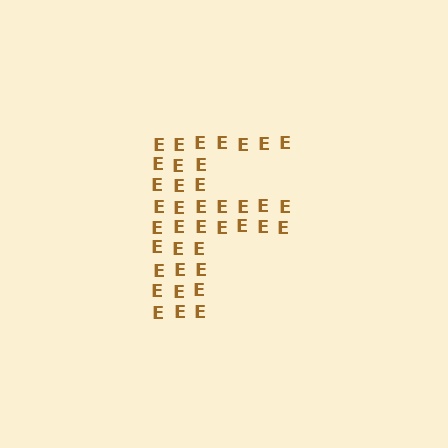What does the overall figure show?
The overall figure shows the letter F.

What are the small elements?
The small elements are letter E's.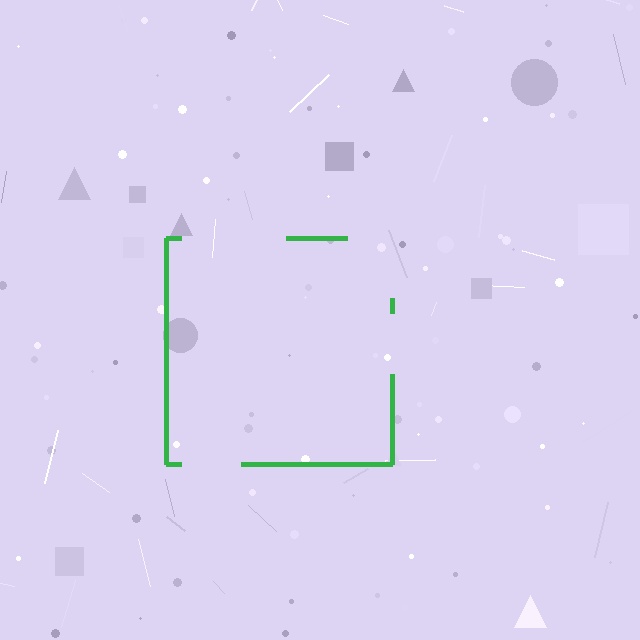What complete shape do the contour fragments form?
The contour fragments form a square.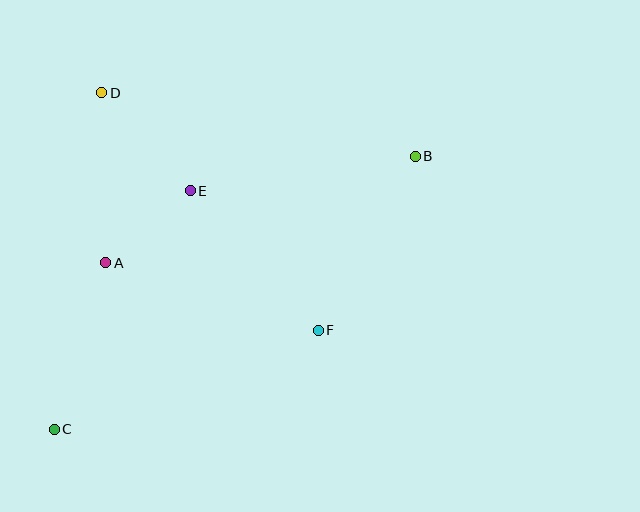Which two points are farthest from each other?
Points B and C are farthest from each other.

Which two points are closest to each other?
Points A and E are closest to each other.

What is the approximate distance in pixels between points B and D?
The distance between B and D is approximately 320 pixels.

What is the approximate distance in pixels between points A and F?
The distance between A and F is approximately 223 pixels.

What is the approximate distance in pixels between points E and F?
The distance between E and F is approximately 189 pixels.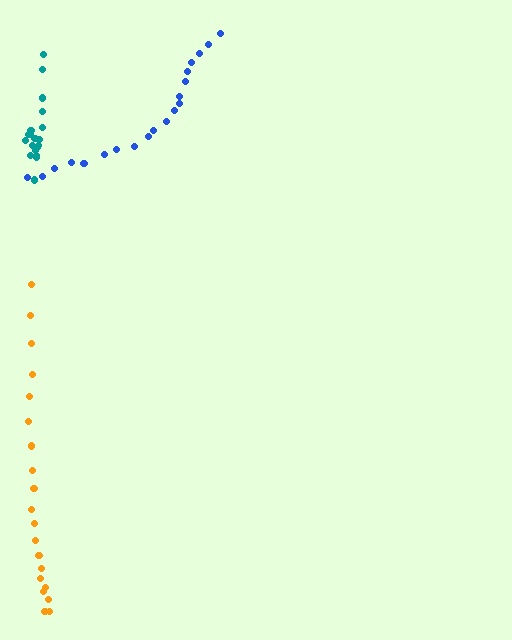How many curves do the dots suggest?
There are 3 distinct paths.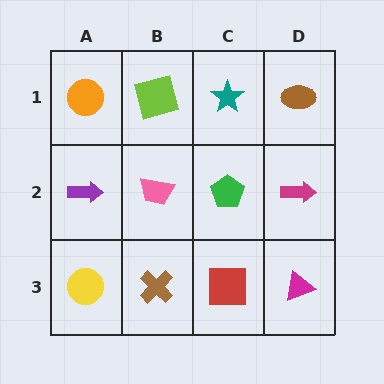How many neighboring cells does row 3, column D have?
2.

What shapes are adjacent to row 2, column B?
A lime square (row 1, column B), a brown cross (row 3, column B), a purple arrow (row 2, column A), a green pentagon (row 2, column C).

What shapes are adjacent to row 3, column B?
A pink trapezoid (row 2, column B), a yellow circle (row 3, column A), a red square (row 3, column C).